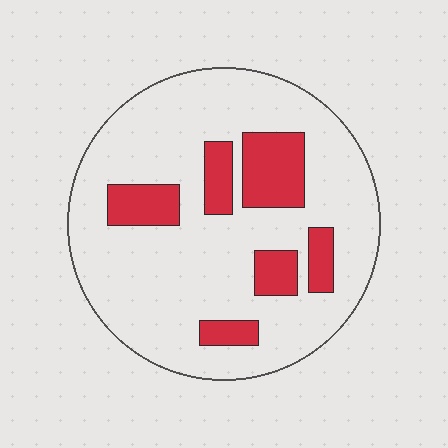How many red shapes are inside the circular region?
6.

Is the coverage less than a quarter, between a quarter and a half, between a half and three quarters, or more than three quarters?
Less than a quarter.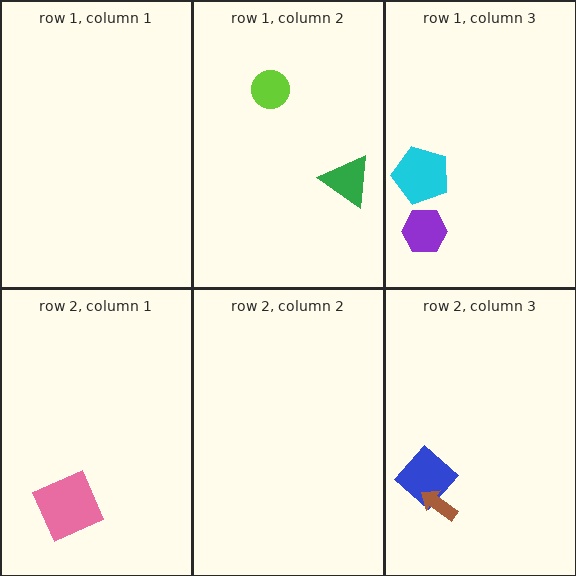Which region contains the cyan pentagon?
The row 1, column 3 region.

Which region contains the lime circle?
The row 1, column 2 region.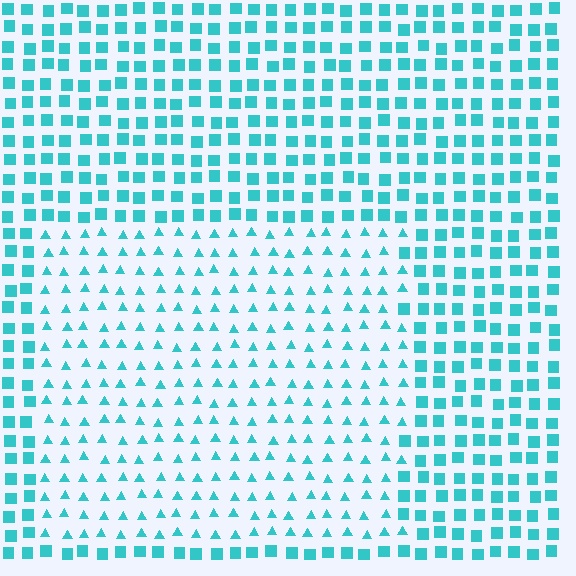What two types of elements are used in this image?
The image uses triangles inside the rectangle region and squares outside it.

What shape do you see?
I see a rectangle.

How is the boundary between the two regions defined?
The boundary is defined by a change in element shape: triangles inside vs. squares outside. All elements share the same color and spacing.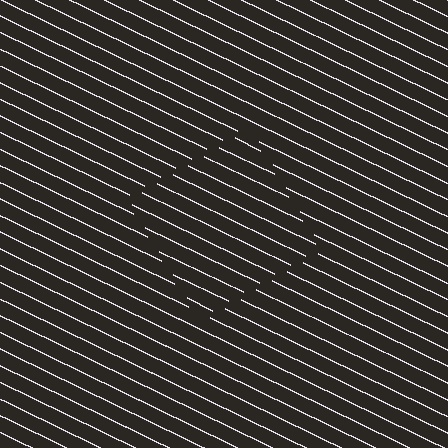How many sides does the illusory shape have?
4 sides — the line-ends trace a square.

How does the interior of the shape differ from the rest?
The interior of the shape contains the same grating, shifted by half a period — the contour is defined by the phase discontinuity where line-ends from the inner and outer gratings abut.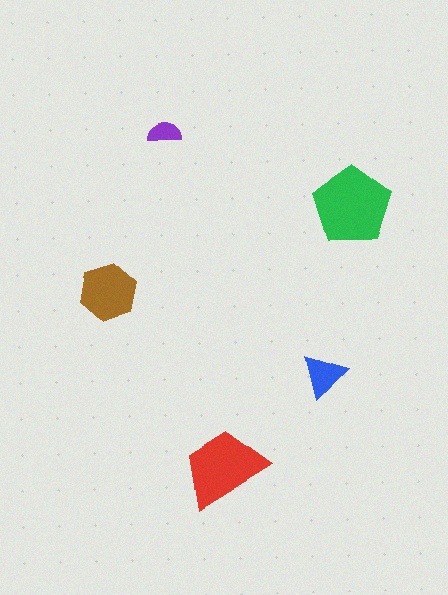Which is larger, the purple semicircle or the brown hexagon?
The brown hexagon.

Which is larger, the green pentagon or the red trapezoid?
The green pentagon.